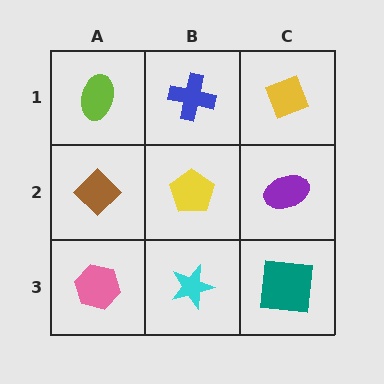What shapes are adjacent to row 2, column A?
A lime ellipse (row 1, column A), a pink hexagon (row 3, column A), a yellow pentagon (row 2, column B).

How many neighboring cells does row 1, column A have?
2.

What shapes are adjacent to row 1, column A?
A brown diamond (row 2, column A), a blue cross (row 1, column B).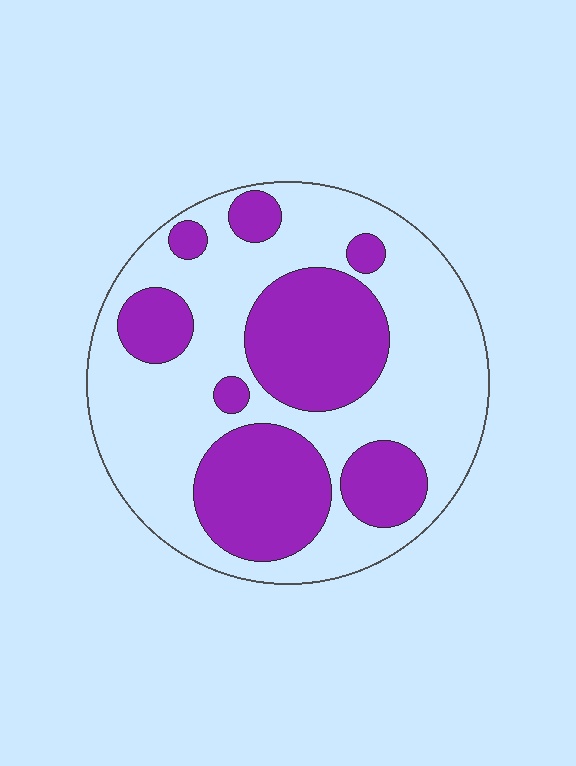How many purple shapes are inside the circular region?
8.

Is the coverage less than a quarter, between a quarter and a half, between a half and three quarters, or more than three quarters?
Between a quarter and a half.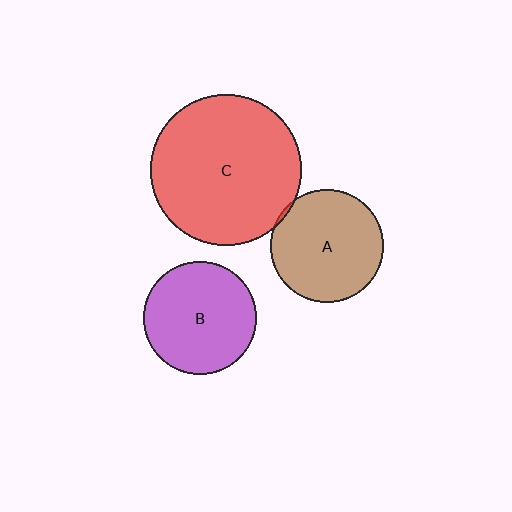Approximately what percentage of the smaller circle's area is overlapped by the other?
Approximately 5%.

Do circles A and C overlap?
Yes.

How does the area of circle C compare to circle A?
Approximately 1.8 times.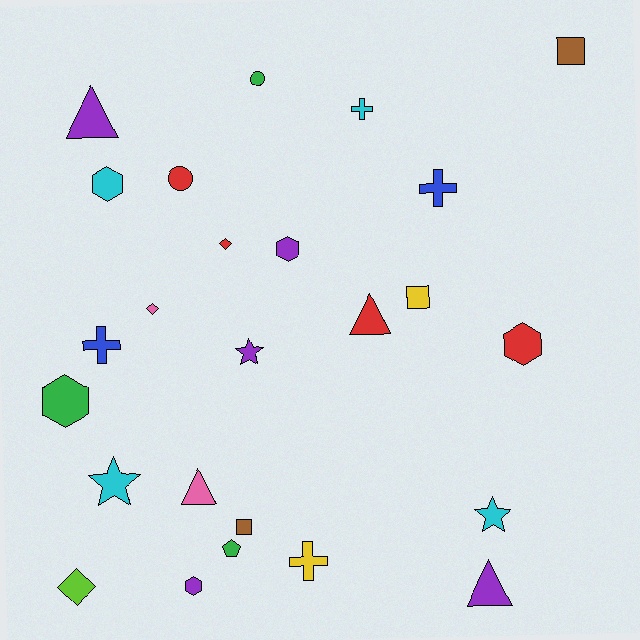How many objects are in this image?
There are 25 objects.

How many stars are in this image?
There are 3 stars.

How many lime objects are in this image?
There is 1 lime object.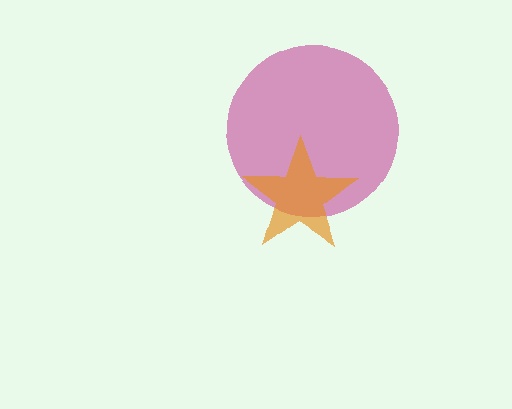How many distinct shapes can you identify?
There are 2 distinct shapes: a magenta circle, an orange star.